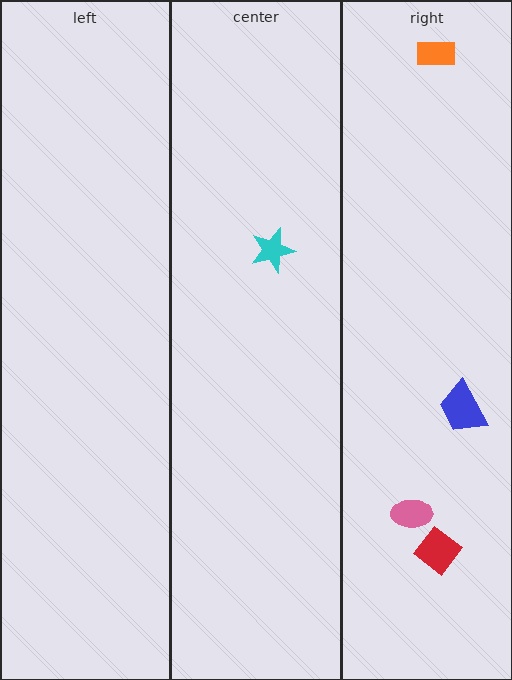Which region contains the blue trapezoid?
The right region.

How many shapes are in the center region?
1.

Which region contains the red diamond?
The right region.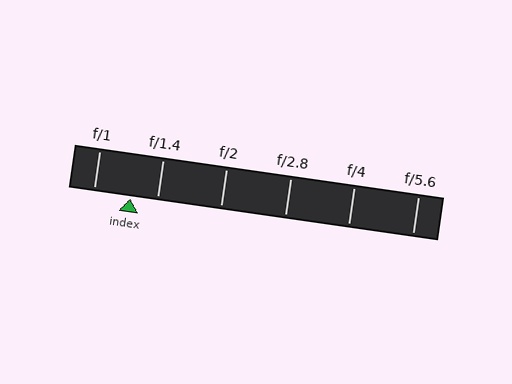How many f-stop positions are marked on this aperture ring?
There are 6 f-stop positions marked.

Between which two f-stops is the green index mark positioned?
The index mark is between f/1 and f/1.4.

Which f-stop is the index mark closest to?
The index mark is closest to f/1.4.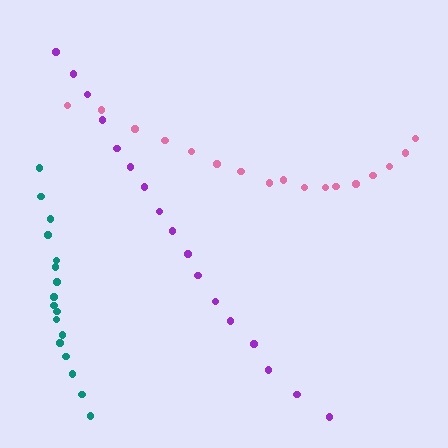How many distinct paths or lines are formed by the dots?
There are 3 distinct paths.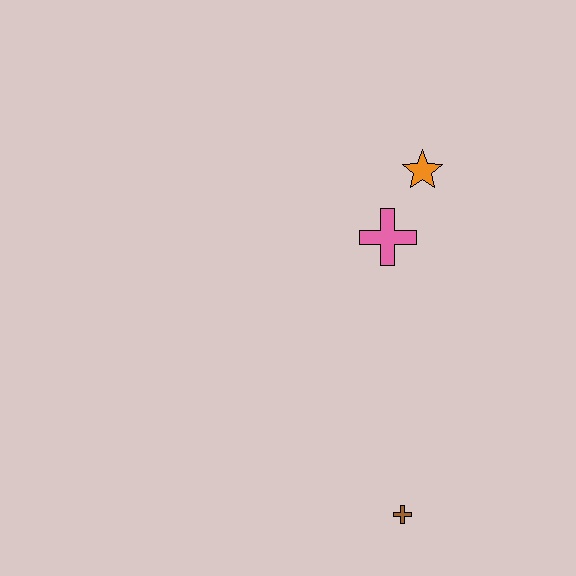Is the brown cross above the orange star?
No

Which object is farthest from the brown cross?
The orange star is farthest from the brown cross.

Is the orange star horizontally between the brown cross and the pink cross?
No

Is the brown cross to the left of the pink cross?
No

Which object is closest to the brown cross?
The pink cross is closest to the brown cross.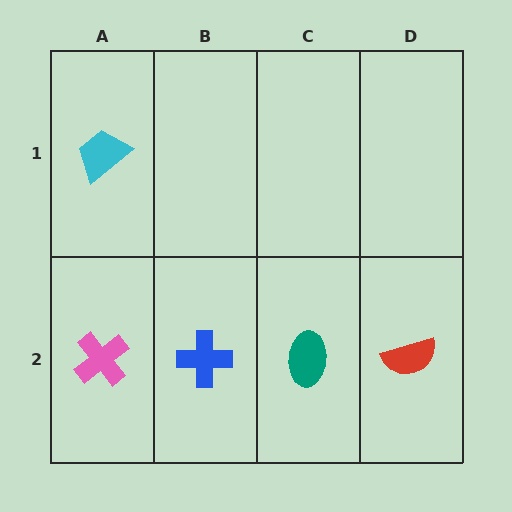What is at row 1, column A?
A cyan trapezoid.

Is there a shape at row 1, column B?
No, that cell is empty.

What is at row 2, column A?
A pink cross.